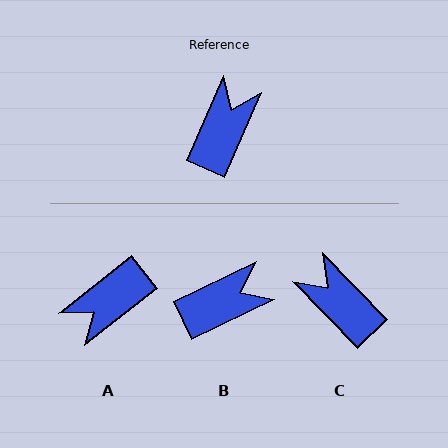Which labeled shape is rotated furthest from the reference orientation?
A, about 152 degrees away.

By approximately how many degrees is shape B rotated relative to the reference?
Approximately 41 degrees clockwise.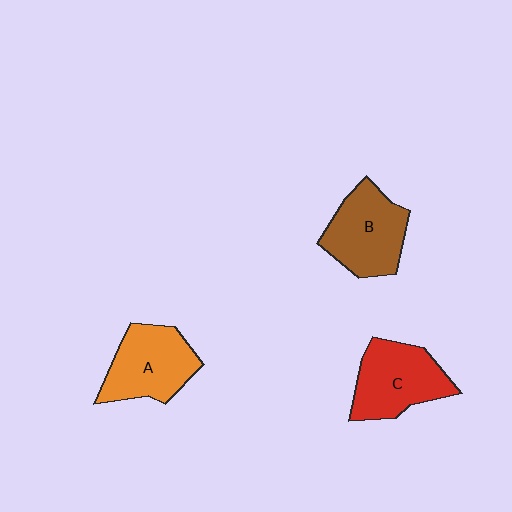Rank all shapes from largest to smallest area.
From largest to smallest: B (brown), C (red), A (orange).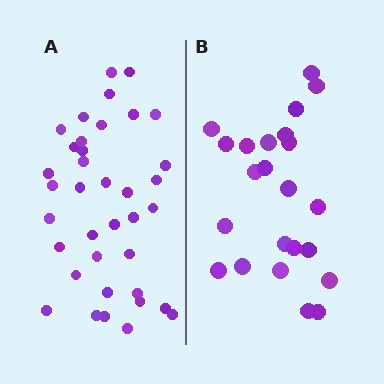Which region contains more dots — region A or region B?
Region A (the left region) has more dots.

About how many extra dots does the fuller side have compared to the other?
Region A has approximately 15 more dots than region B.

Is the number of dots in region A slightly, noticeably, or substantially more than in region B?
Region A has substantially more. The ratio is roughly 1.6 to 1.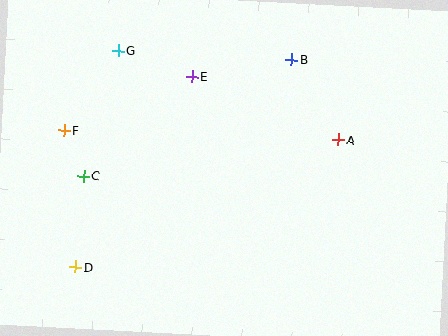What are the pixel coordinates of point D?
Point D is at (75, 267).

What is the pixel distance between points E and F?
The distance between E and F is 139 pixels.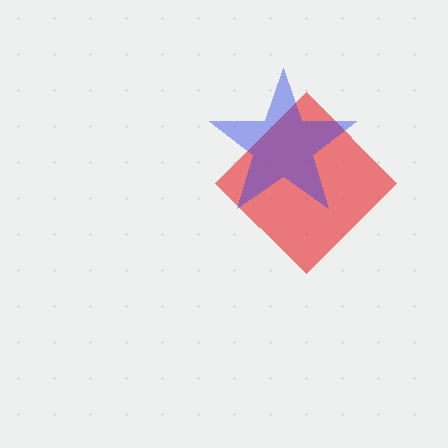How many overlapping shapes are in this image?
There are 2 overlapping shapes in the image.